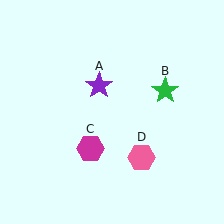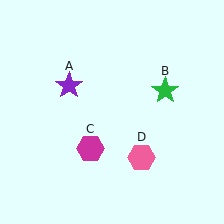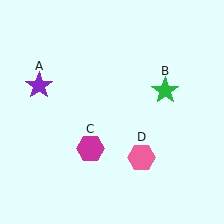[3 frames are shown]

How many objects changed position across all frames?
1 object changed position: purple star (object A).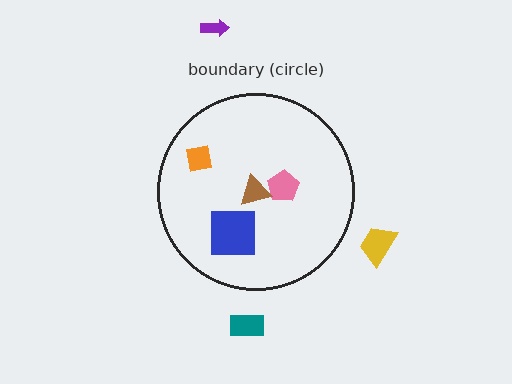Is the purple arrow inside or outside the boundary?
Outside.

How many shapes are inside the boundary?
4 inside, 3 outside.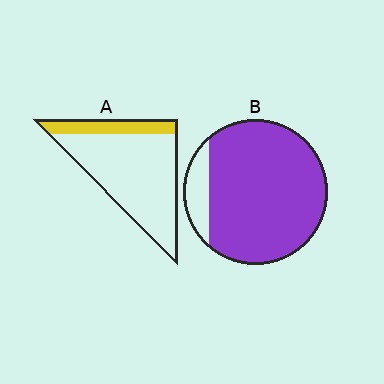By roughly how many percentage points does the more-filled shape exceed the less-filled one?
By roughly 70 percentage points (B over A).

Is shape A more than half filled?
No.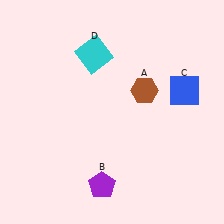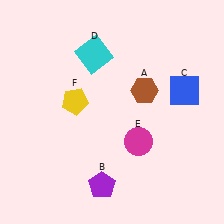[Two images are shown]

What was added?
A magenta circle (E), a yellow pentagon (F) were added in Image 2.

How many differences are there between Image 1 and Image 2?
There are 2 differences between the two images.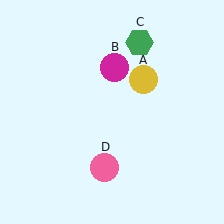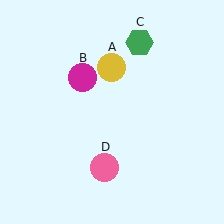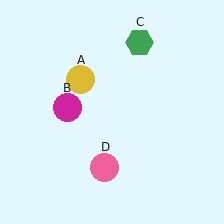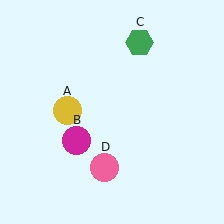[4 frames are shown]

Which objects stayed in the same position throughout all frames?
Green hexagon (object C) and pink circle (object D) remained stationary.